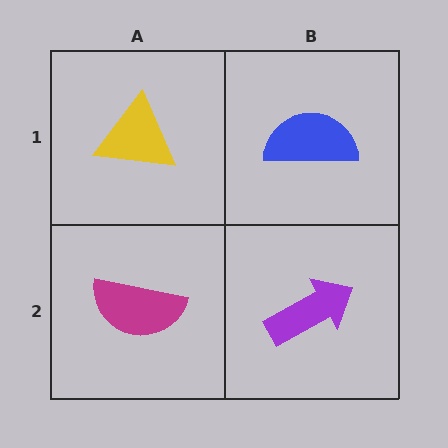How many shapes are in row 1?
2 shapes.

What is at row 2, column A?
A magenta semicircle.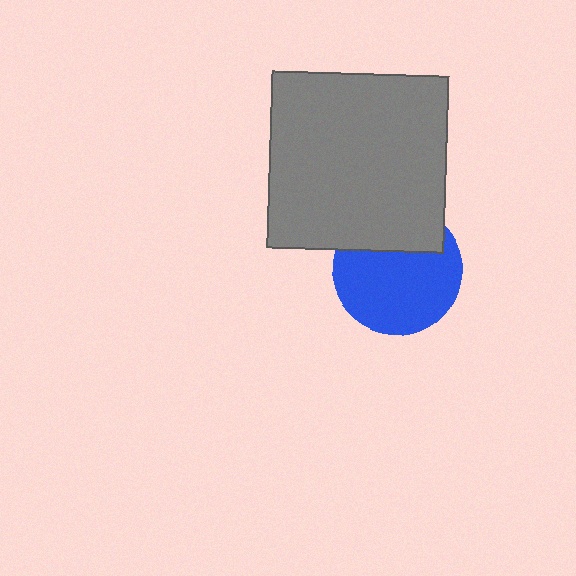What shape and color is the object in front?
The object in front is a gray square.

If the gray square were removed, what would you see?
You would see the complete blue circle.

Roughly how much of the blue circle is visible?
Most of it is visible (roughly 68%).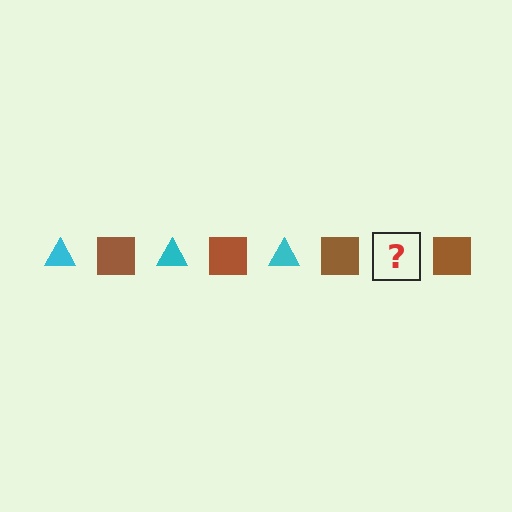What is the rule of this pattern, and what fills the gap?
The rule is that the pattern alternates between cyan triangle and brown square. The gap should be filled with a cyan triangle.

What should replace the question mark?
The question mark should be replaced with a cyan triangle.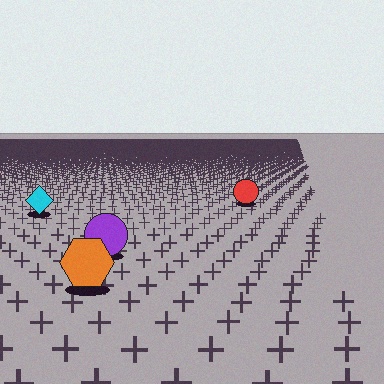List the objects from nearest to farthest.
From nearest to farthest: the orange hexagon, the purple circle, the cyan diamond, the red circle.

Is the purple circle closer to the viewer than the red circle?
Yes. The purple circle is closer — you can tell from the texture gradient: the ground texture is coarser near it.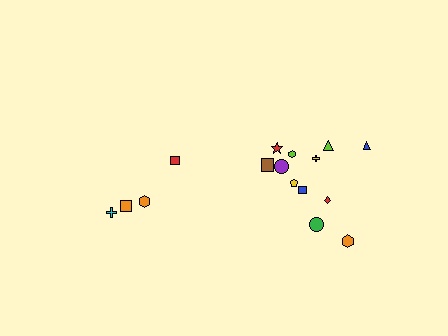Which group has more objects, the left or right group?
The right group.